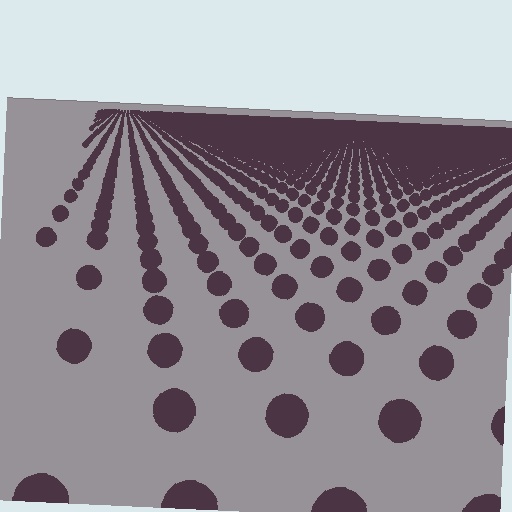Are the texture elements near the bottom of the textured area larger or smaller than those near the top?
Larger. Near the bottom, elements are closer to the viewer and appear at a bigger on-screen size.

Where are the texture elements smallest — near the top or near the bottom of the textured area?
Near the top.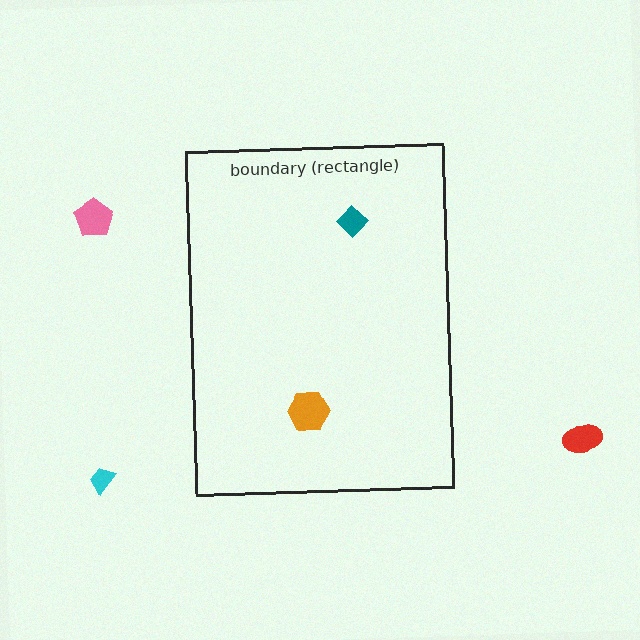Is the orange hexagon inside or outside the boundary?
Inside.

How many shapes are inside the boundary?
2 inside, 3 outside.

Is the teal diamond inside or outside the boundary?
Inside.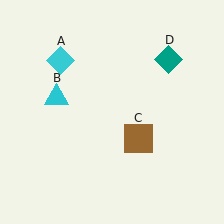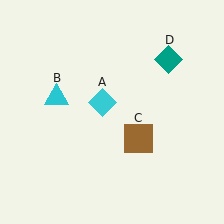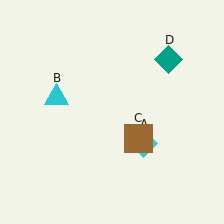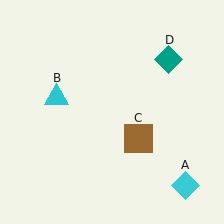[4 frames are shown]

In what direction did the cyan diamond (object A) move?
The cyan diamond (object A) moved down and to the right.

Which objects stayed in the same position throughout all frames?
Cyan triangle (object B) and brown square (object C) and teal diamond (object D) remained stationary.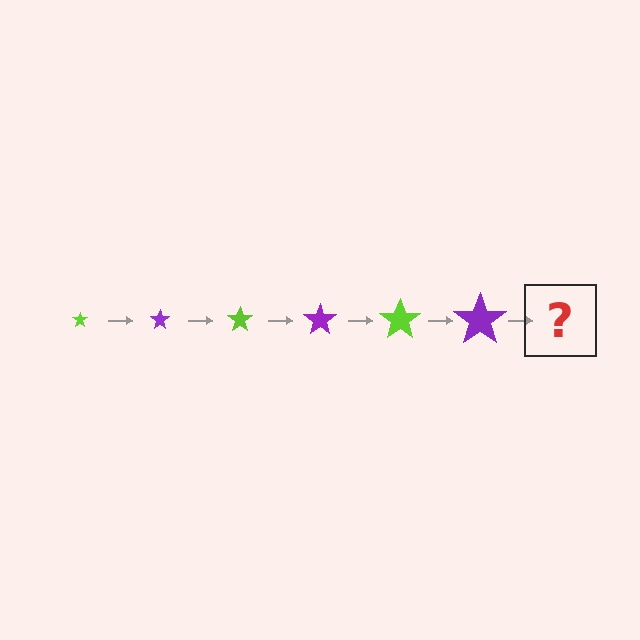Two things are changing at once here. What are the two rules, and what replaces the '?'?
The two rules are that the star grows larger each step and the color cycles through lime and purple. The '?' should be a lime star, larger than the previous one.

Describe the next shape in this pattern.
It should be a lime star, larger than the previous one.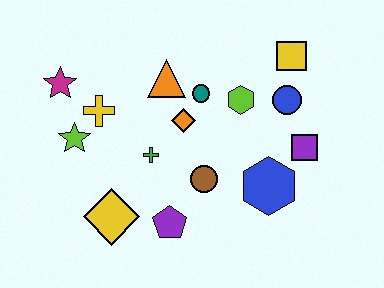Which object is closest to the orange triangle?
The teal circle is closest to the orange triangle.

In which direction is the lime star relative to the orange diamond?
The lime star is to the left of the orange diamond.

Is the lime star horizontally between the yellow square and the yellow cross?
No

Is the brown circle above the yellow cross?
No